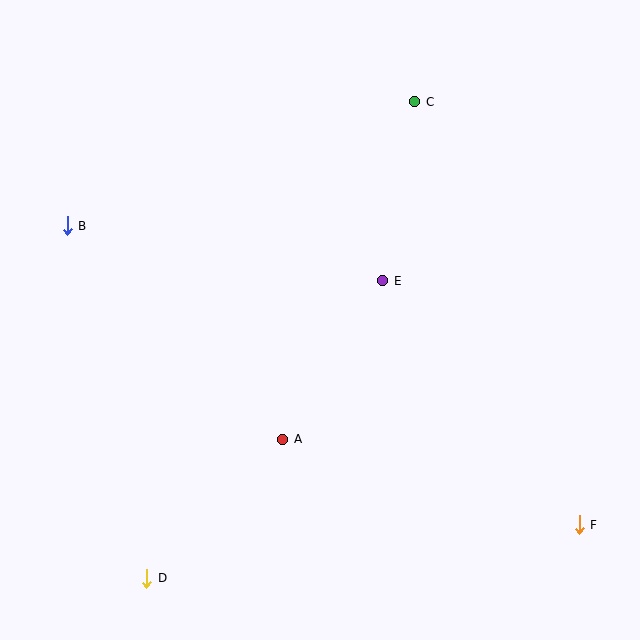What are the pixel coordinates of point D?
Point D is at (147, 578).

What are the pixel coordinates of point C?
Point C is at (415, 102).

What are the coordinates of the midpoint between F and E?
The midpoint between F and E is at (481, 403).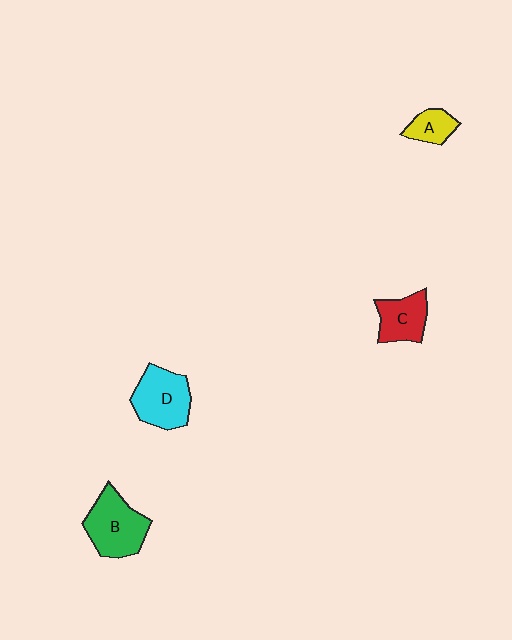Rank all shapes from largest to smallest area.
From largest to smallest: B (green), D (cyan), C (red), A (yellow).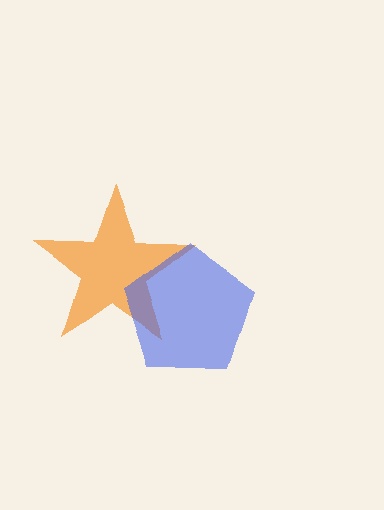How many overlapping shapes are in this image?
There are 2 overlapping shapes in the image.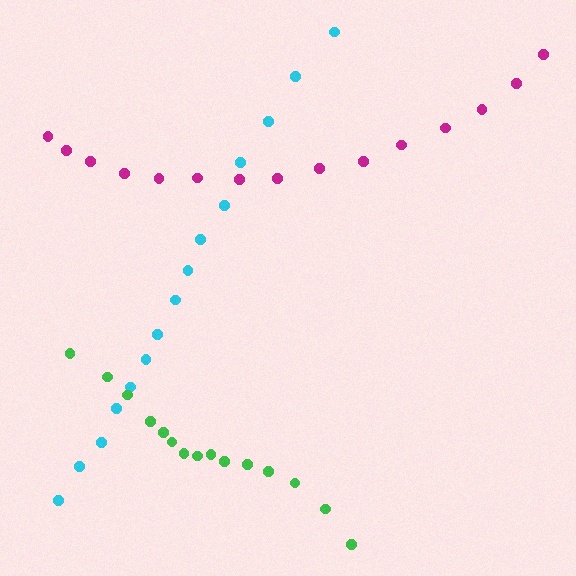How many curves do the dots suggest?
There are 3 distinct paths.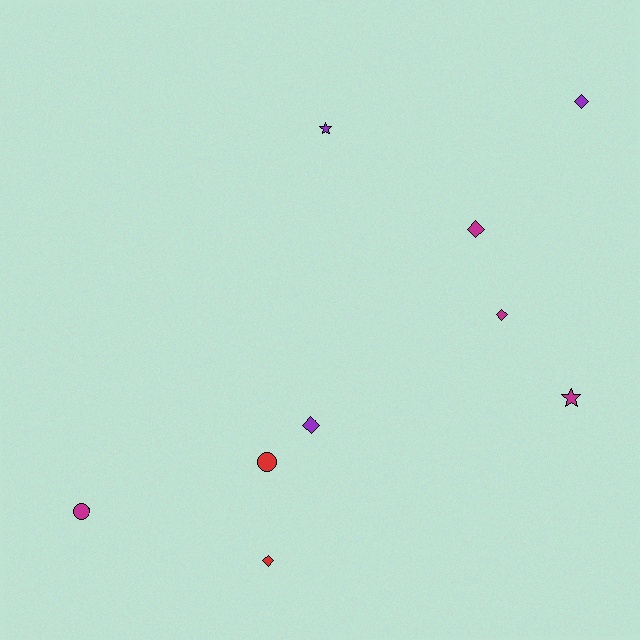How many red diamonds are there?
There is 1 red diamond.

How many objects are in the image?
There are 9 objects.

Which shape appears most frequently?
Diamond, with 5 objects.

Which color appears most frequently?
Magenta, with 4 objects.